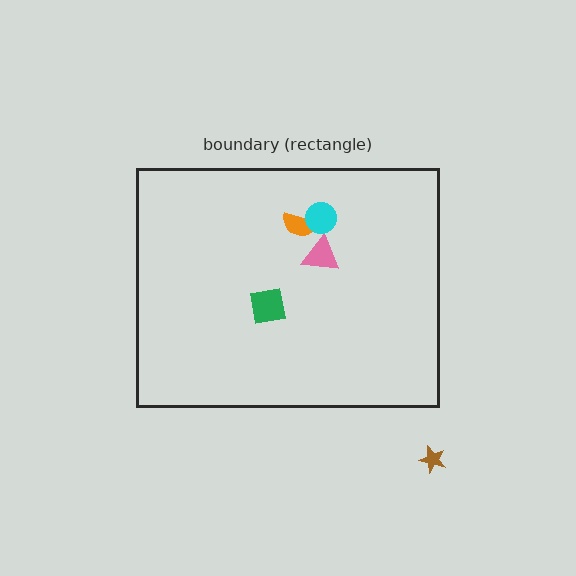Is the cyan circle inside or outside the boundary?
Inside.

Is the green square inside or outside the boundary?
Inside.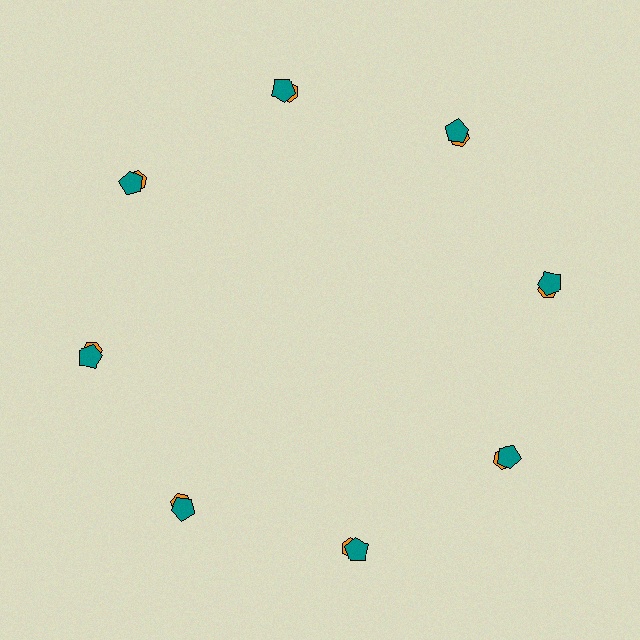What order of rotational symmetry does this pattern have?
This pattern has 8-fold rotational symmetry.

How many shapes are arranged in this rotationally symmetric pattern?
There are 16 shapes, arranged in 8 groups of 2.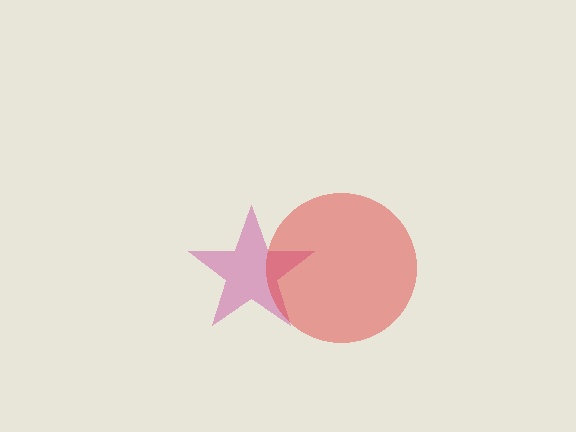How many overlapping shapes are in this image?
There are 2 overlapping shapes in the image.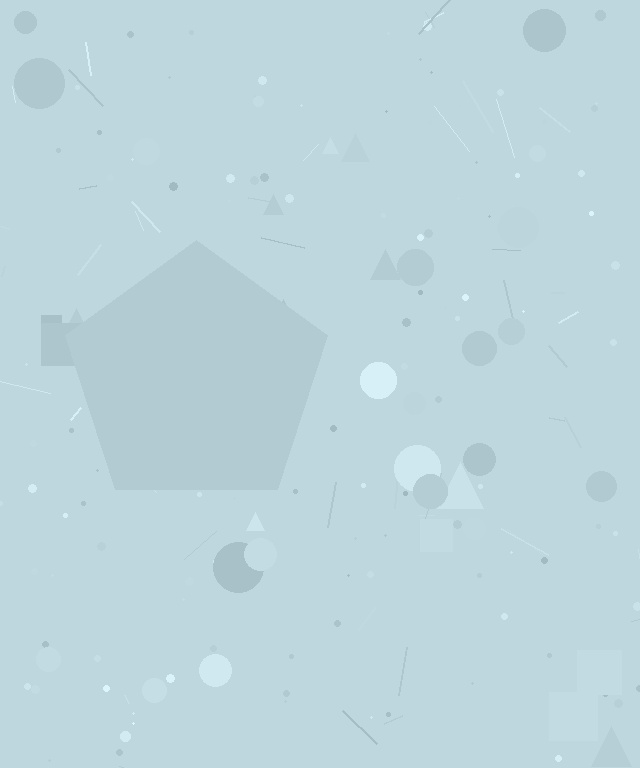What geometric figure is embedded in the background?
A pentagon is embedded in the background.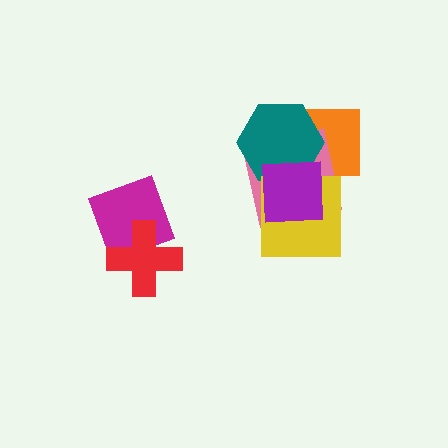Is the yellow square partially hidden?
Yes, it is partially covered by another shape.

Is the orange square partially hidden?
Yes, it is partially covered by another shape.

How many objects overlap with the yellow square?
2 objects overlap with the yellow square.